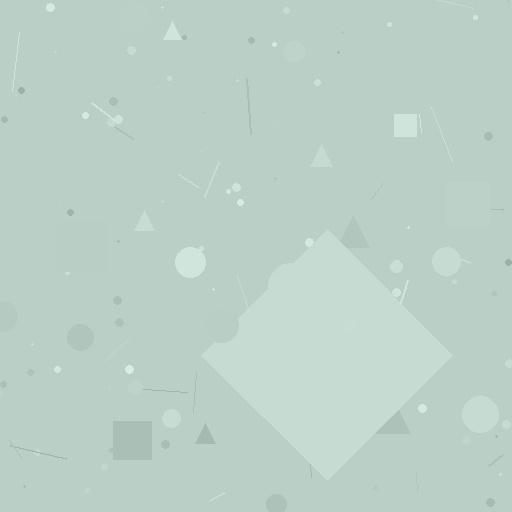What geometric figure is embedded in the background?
A diamond is embedded in the background.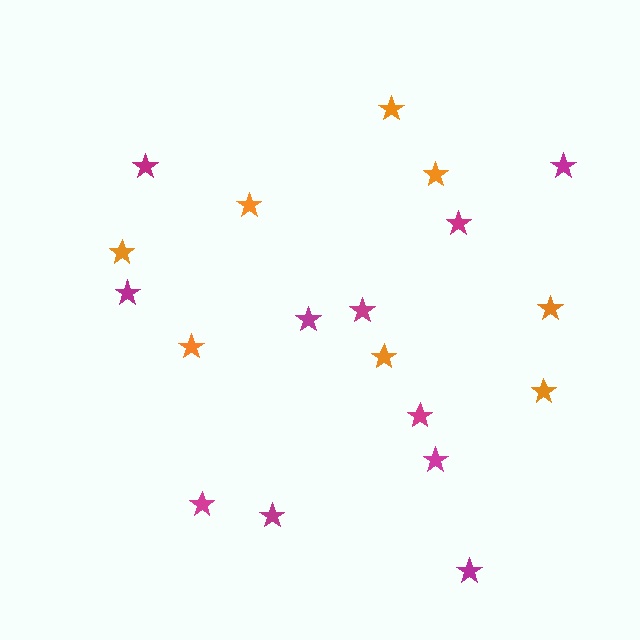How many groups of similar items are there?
There are 2 groups: one group of magenta stars (11) and one group of orange stars (8).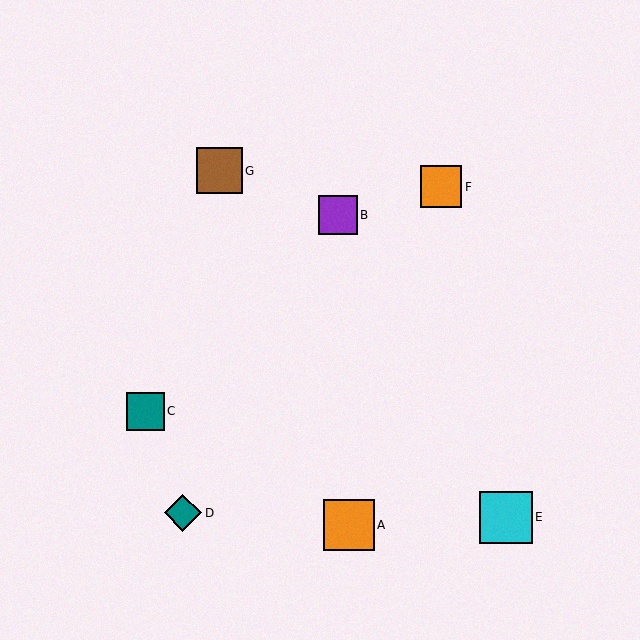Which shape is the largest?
The cyan square (labeled E) is the largest.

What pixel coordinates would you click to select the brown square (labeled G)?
Click at (219, 171) to select the brown square G.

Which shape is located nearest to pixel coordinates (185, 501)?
The teal diamond (labeled D) at (183, 513) is nearest to that location.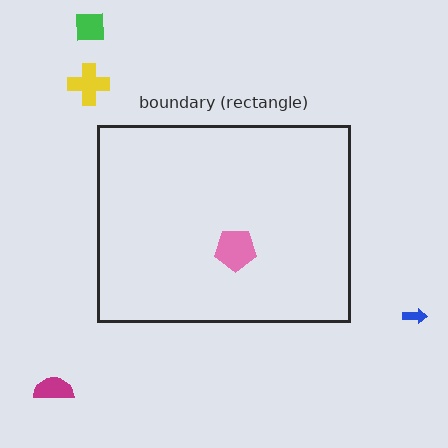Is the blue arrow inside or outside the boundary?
Outside.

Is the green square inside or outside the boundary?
Outside.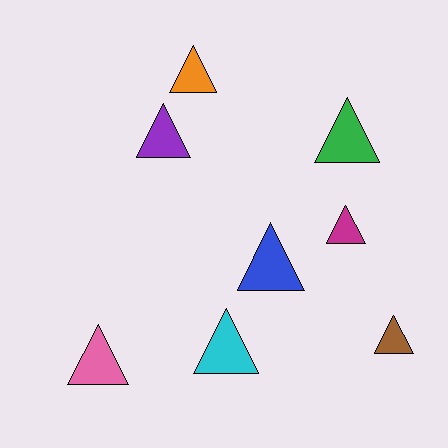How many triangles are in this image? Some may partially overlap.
There are 8 triangles.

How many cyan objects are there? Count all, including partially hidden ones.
There is 1 cyan object.